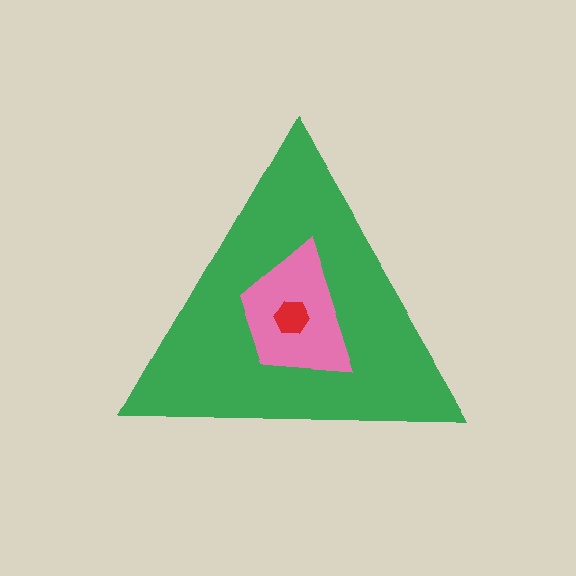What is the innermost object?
The red hexagon.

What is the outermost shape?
The green triangle.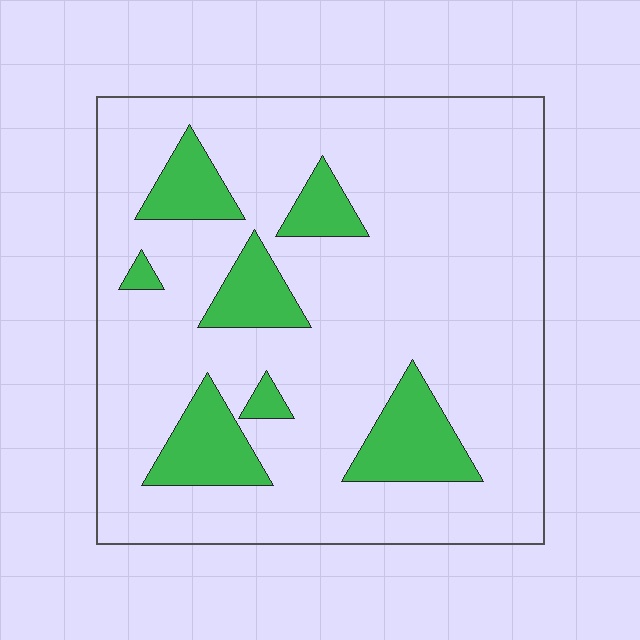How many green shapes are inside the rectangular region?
7.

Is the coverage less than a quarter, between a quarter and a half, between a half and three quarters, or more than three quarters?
Less than a quarter.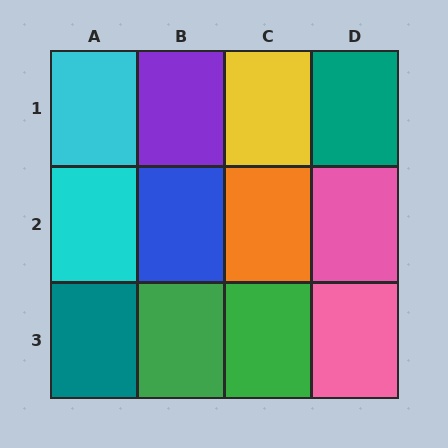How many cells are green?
2 cells are green.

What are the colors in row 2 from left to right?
Cyan, blue, orange, pink.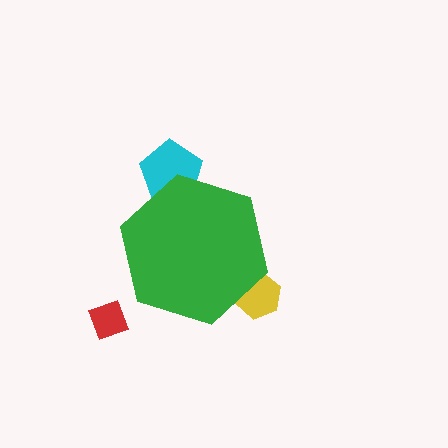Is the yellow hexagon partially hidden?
Yes, the yellow hexagon is partially hidden behind the green hexagon.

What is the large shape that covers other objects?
A green hexagon.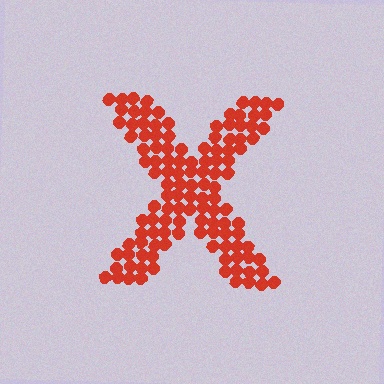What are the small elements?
The small elements are circles.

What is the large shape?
The large shape is the letter X.